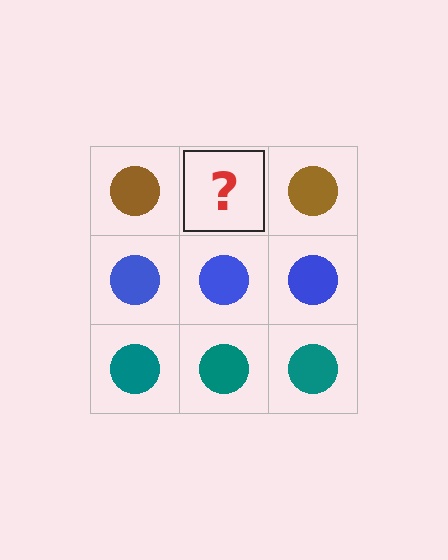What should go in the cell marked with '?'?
The missing cell should contain a brown circle.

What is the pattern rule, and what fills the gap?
The rule is that each row has a consistent color. The gap should be filled with a brown circle.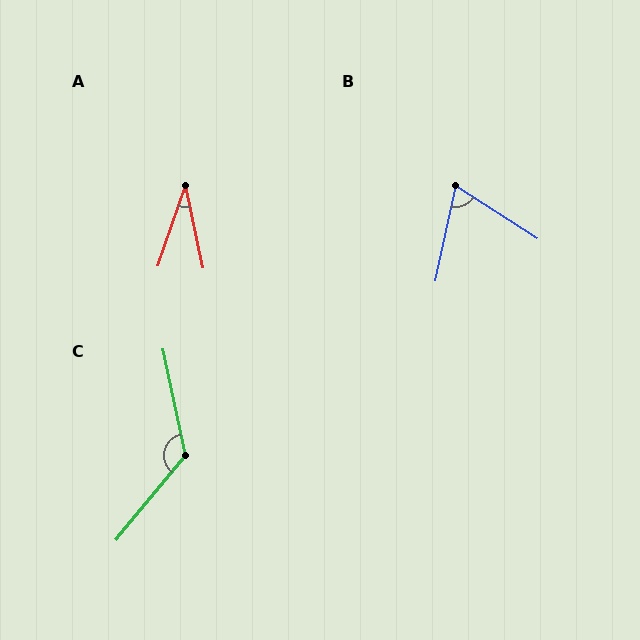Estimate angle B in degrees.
Approximately 69 degrees.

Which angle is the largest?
C, at approximately 129 degrees.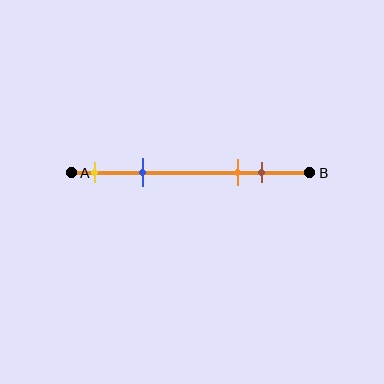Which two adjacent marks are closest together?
The orange and brown marks are the closest adjacent pair.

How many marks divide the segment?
There are 4 marks dividing the segment.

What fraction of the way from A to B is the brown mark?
The brown mark is approximately 80% (0.8) of the way from A to B.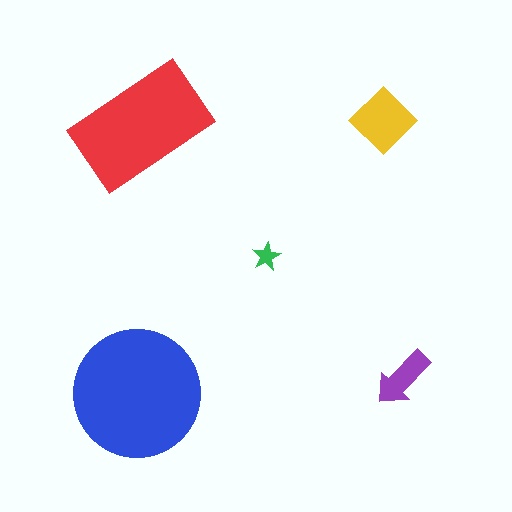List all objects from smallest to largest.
The green star, the purple arrow, the yellow diamond, the red rectangle, the blue circle.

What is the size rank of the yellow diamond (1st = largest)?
3rd.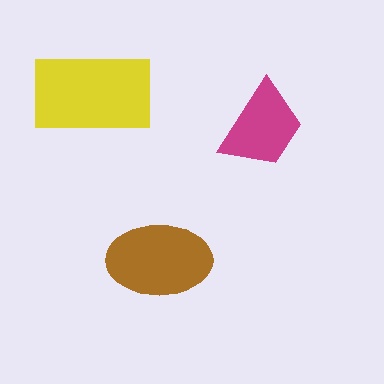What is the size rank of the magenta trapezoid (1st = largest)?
3rd.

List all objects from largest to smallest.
The yellow rectangle, the brown ellipse, the magenta trapezoid.